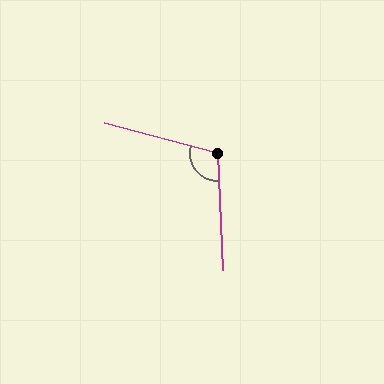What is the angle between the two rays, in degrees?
Approximately 107 degrees.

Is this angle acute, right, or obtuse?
It is obtuse.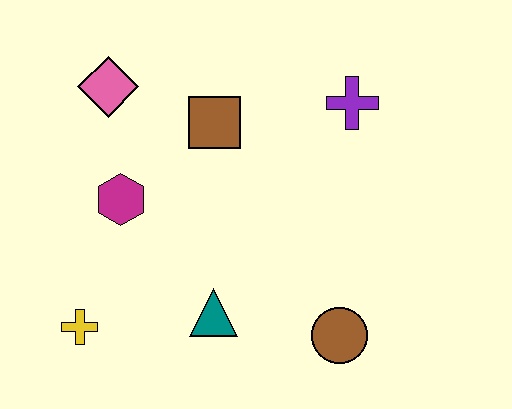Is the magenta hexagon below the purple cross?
Yes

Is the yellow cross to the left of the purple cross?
Yes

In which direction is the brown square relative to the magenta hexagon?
The brown square is to the right of the magenta hexagon.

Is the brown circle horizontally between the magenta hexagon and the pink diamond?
No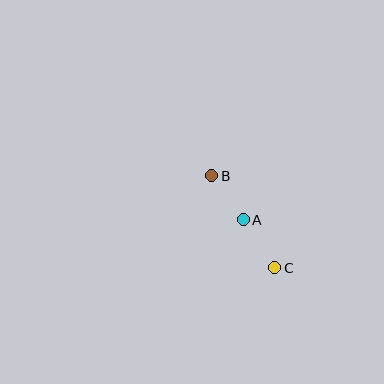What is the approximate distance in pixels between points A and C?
The distance between A and C is approximately 58 pixels.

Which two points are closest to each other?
Points A and B are closest to each other.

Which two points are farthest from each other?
Points B and C are farthest from each other.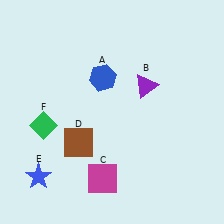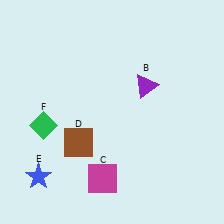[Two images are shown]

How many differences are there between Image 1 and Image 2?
There is 1 difference between the two images.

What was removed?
The blue hexagon (A) was removed in Image 2.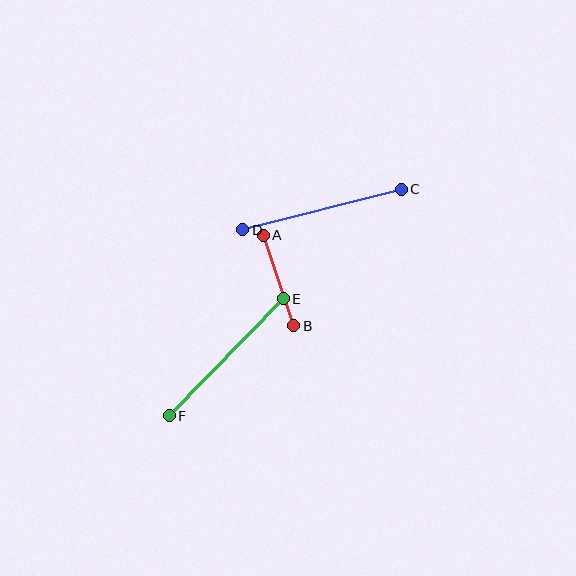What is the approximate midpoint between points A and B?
The midpoint is at approximately (278, 280) pixels.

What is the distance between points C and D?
The distance is approximately 164 pixels.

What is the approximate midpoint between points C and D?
The midpoint is at approximately (322, 209) pixels.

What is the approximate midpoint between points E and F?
The midpoint is at approximately (226, 357) pixels.